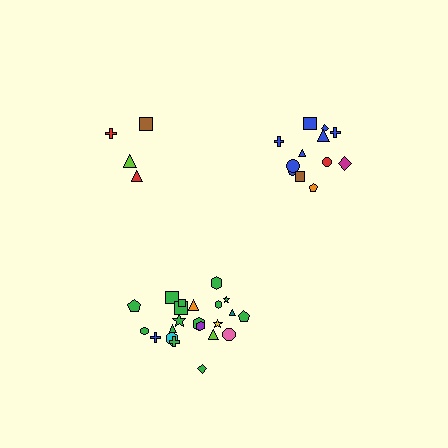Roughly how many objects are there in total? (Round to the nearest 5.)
Roughly 40 objects in total.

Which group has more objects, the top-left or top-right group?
The top-right group.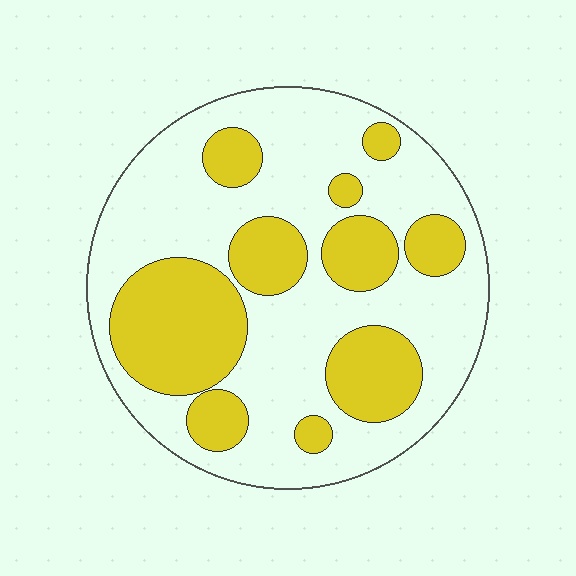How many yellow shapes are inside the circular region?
10.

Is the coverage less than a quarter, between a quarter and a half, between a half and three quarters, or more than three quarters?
Between a quarter and a half.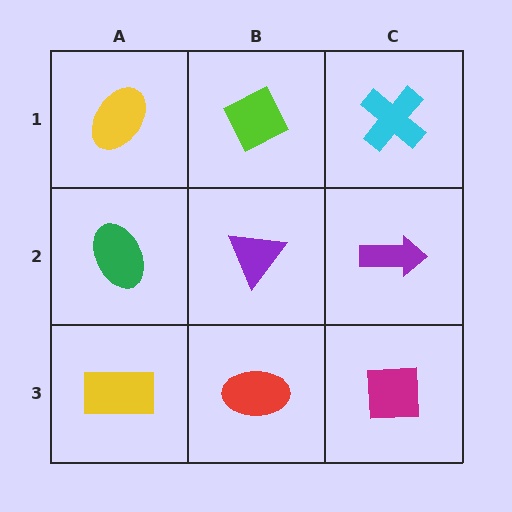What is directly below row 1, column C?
A purple arrow.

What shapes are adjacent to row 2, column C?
A cyan cross (row 1, column C), a magenta square (row 3, column C), a purple triangle (row 2, column B).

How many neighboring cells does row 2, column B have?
4.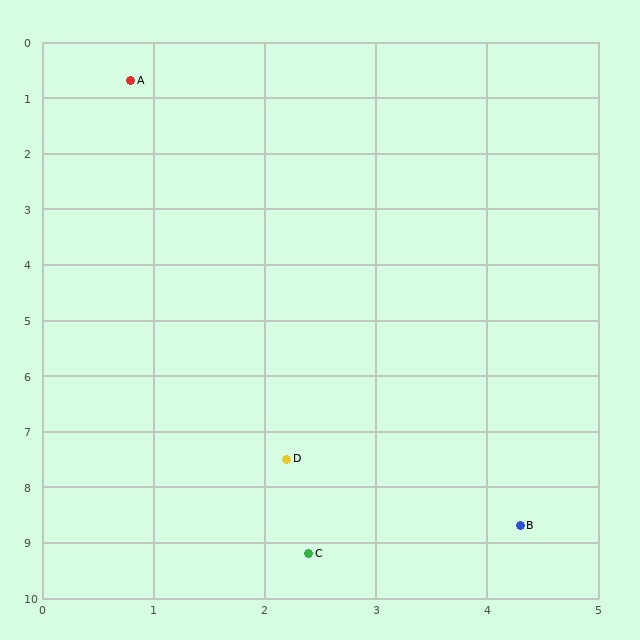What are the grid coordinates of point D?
Point D is at approximately (2.2, 7.5).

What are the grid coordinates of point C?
Point C is at approximately (2.4, 9.2).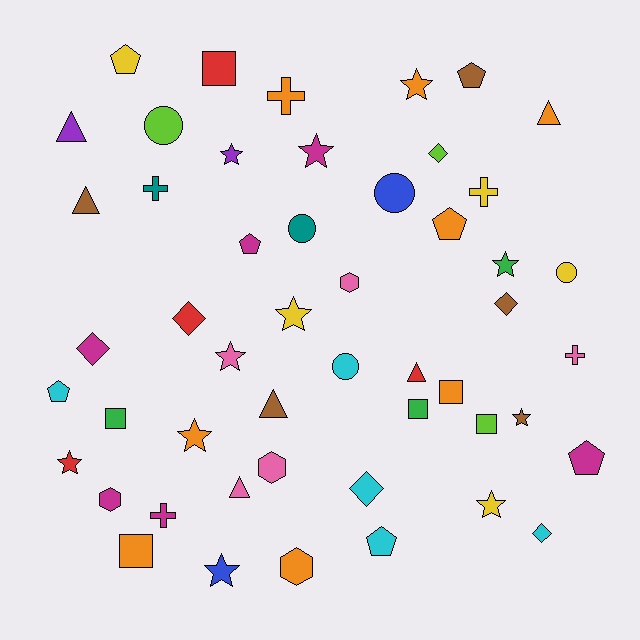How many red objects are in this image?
There are 4 red objects.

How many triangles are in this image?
There are 6 triangles.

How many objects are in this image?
There are 50 objects.